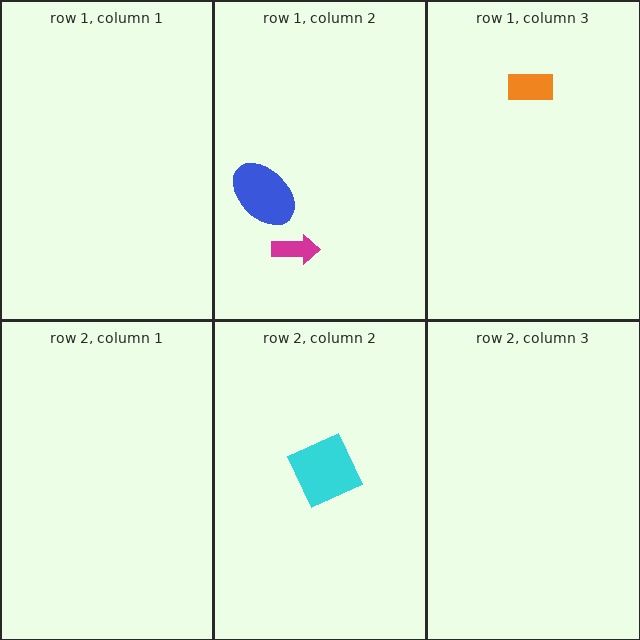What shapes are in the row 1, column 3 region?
The orange rectangle.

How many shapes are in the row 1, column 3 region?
1.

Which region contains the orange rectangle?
The row 1, column 3 region.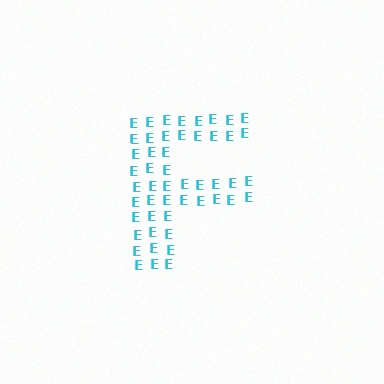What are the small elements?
The small elements are letter E's.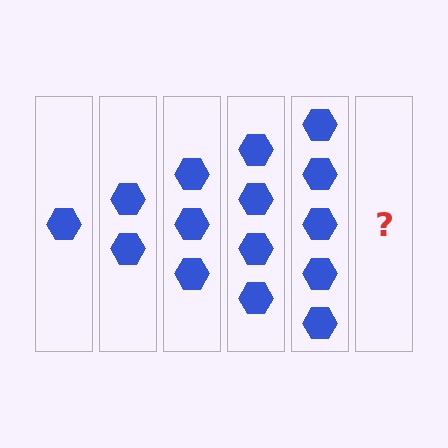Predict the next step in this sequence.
The next step is 6 hexagons.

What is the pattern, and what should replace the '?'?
The pattern is that each step adds one more hexagon. The '?' should be 6 hexagons.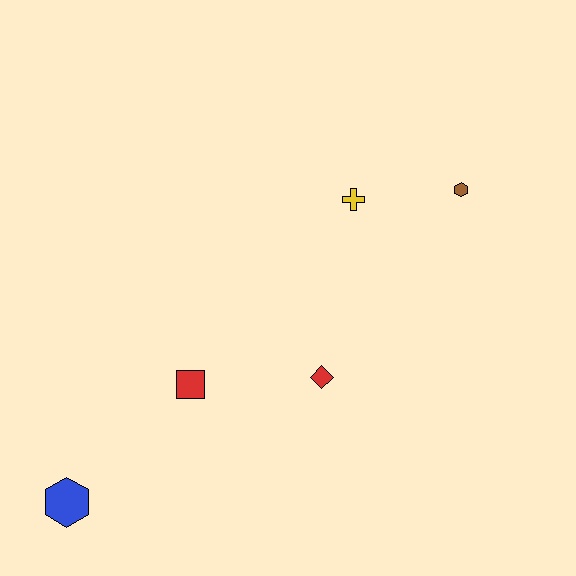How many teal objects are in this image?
There are no teal objects.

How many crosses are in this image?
There is 1 cross.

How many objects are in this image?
There are 5 objects.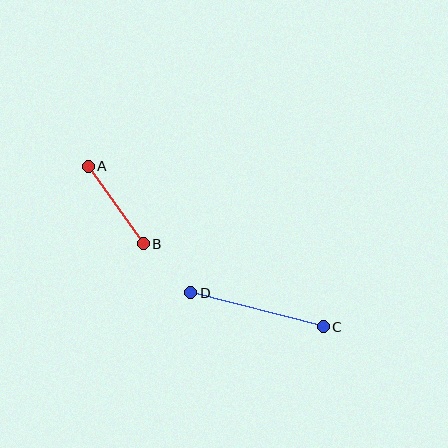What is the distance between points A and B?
The distance is approximately 95 pixels.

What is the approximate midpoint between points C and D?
The midpoint is at approximately (257, 310) pixels.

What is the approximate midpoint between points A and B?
The midpoint is at approximately (116, 205) pixels.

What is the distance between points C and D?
The distance is approximately 137 pixels.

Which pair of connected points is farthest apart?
Points C and D are farthest apart.